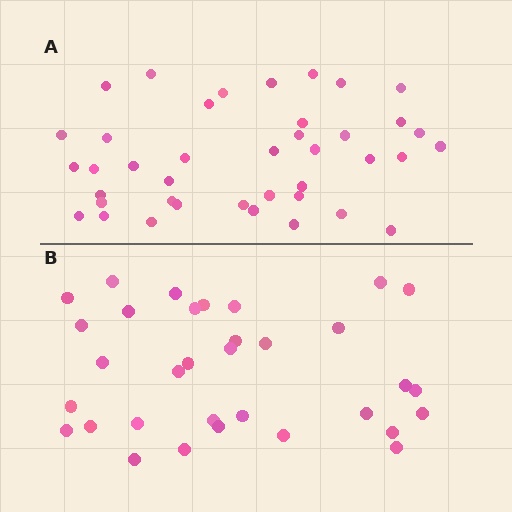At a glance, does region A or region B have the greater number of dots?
Region A (the top region) has more dots.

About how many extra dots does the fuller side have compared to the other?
Region A has roughly 8 or so more dots than region B.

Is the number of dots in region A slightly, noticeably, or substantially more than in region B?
Region A has only slightly more — the two regions are fairly close. The ratio is roughly 1.2 to 1.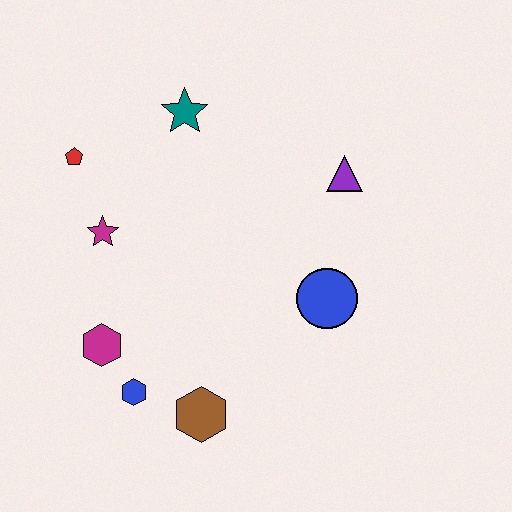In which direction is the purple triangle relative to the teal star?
The purple triangle is to the right of the teal star.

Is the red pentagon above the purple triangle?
Yes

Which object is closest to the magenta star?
The red pentagon is closest to the magenta star.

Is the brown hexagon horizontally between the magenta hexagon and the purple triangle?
Yes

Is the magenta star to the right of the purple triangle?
No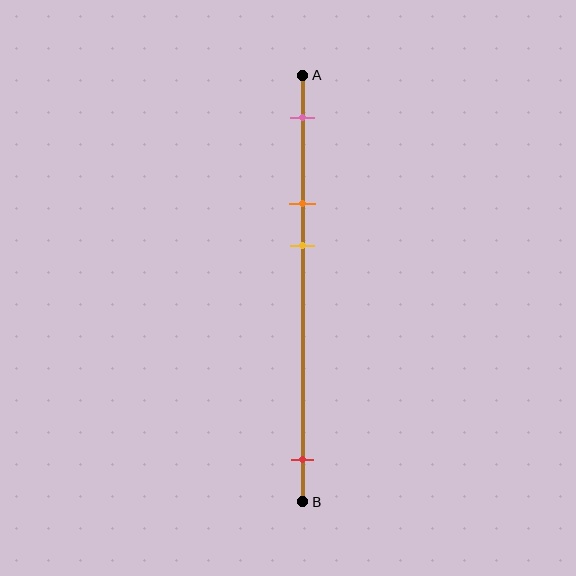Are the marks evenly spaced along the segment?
No, the marks are not evenly spaced.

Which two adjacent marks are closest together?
The orange and yellow marks are the closest adjacent pair.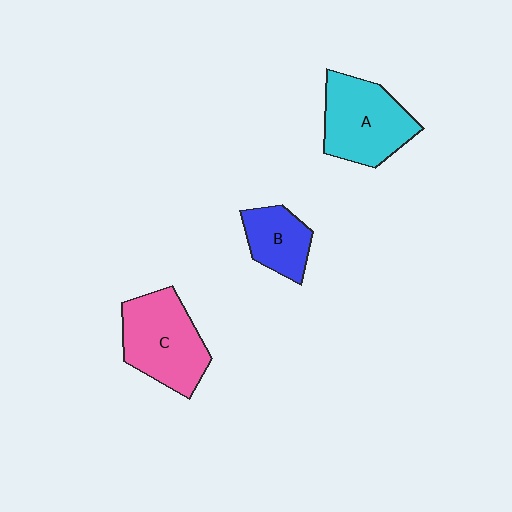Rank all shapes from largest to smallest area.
From largest to smallest: C (pink), A (cyan), B (blue).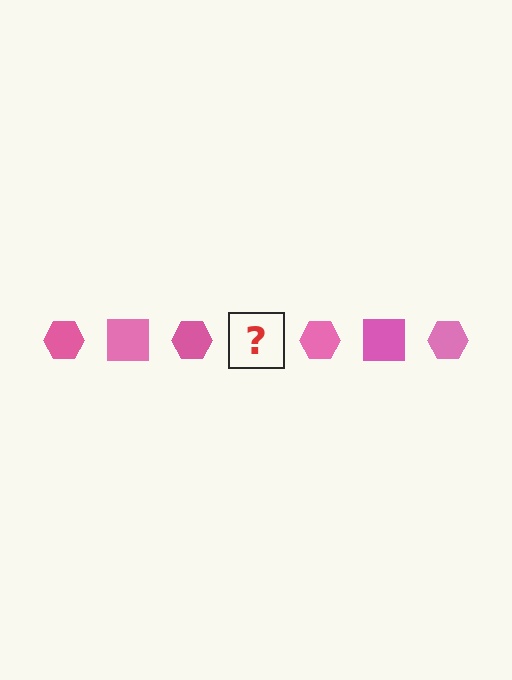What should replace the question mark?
The question mark should be replaced with a pink square.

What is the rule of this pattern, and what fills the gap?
The rule is that the pattern cycles through hexagon, square shapes in pink. The gap should be filled with a pink square.